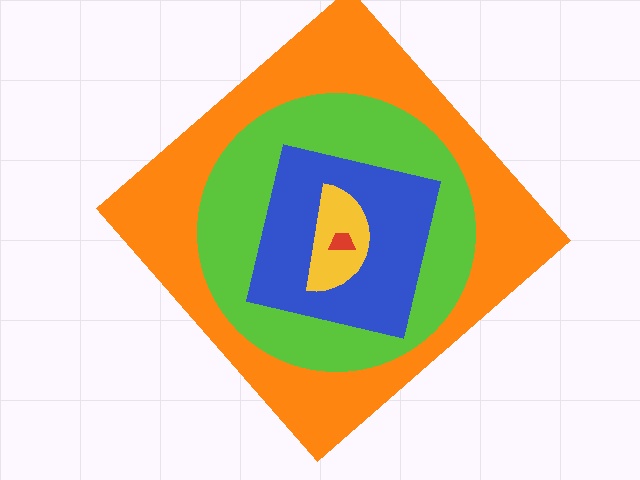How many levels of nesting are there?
5.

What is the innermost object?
The red trapezoid.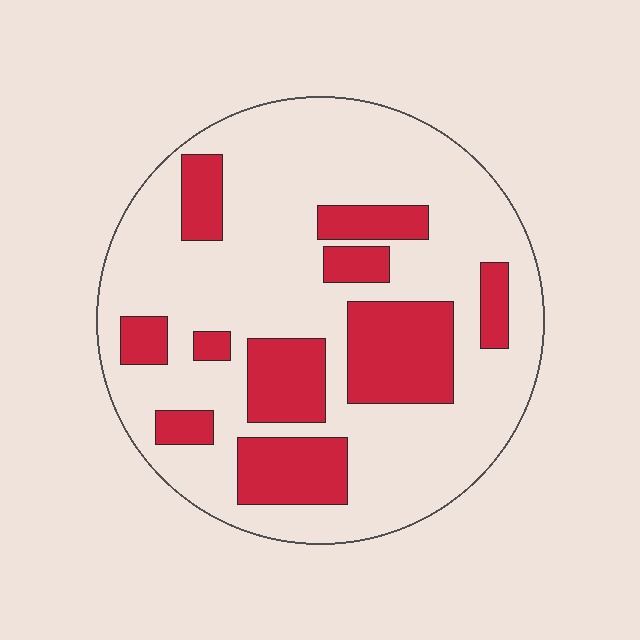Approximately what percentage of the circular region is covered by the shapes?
Approximately 25%.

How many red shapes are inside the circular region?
10.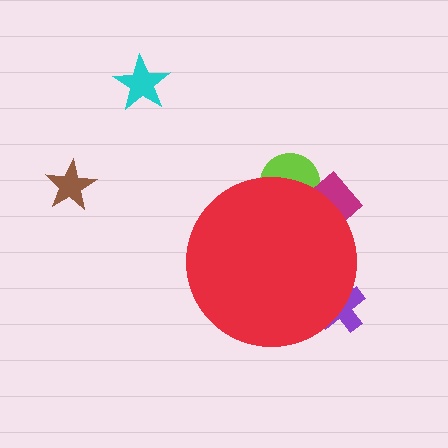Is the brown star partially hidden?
No, the brown star is fully visible.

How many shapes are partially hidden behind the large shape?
3 shapes are partially hidden.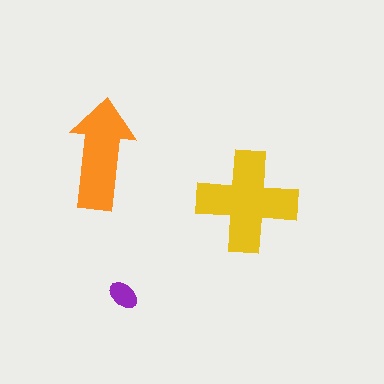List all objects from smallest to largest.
The purple ellipse, the orange arrow, the yellow cross.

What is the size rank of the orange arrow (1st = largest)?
2nd.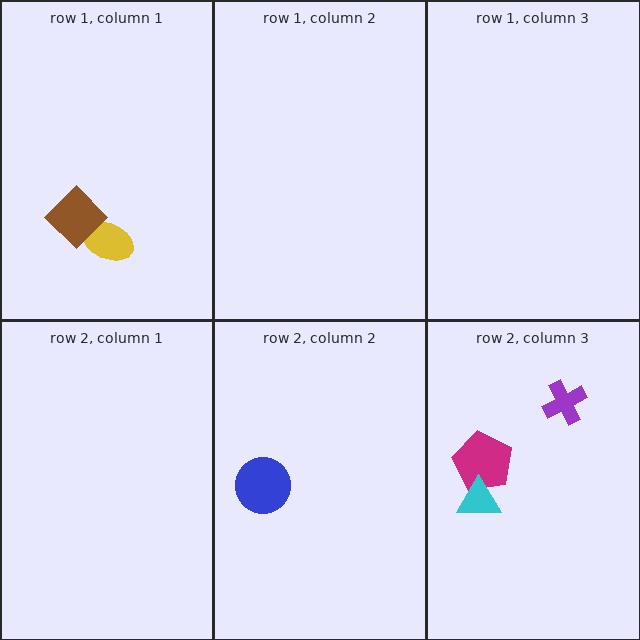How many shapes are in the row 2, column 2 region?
1.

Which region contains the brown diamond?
The row 1, column 1 region.